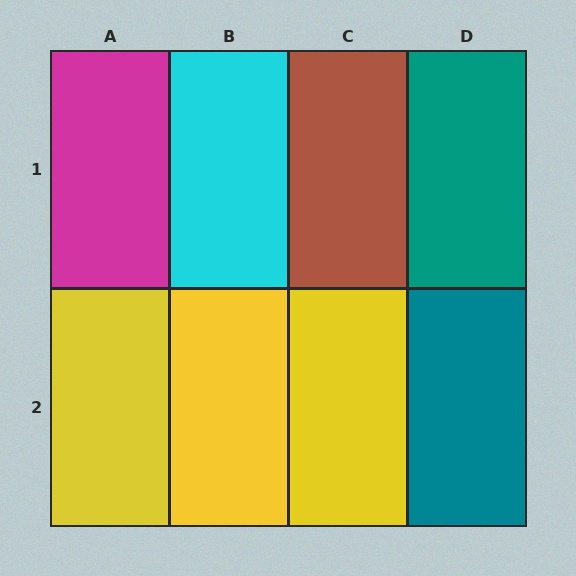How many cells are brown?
1 cell is brown.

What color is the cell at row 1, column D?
Teal.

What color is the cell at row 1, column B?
Cyan.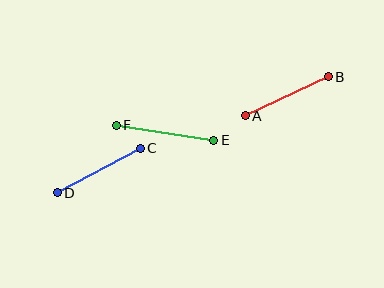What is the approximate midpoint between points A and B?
The midpoint is at approximately (287, 96) pixels.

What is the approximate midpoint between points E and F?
The midpoint is at approximately (165, 133) pixels.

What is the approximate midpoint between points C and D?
The midpoint is at approximately (99, 170) pixels.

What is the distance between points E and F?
The distance is approximately 99 pixels.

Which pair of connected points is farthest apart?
Points E and F are farthest apart.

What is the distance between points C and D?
The distance is approximately 94 pixels.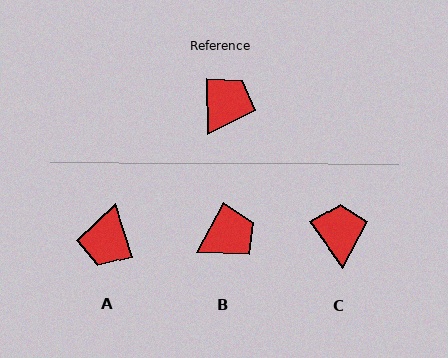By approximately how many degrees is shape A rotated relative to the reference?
Approximately 163 degrees clockwise.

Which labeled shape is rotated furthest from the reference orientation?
A, about 163 degrees away.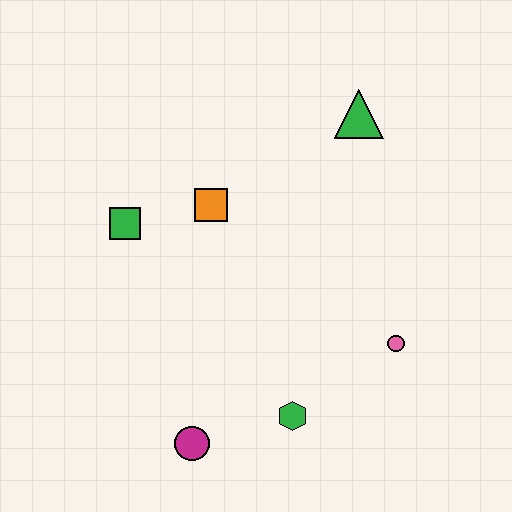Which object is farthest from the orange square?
The magenta circle is farthest from the orange square.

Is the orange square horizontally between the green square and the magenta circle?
No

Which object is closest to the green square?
The orange square is closest to the green square.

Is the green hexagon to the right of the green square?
Yes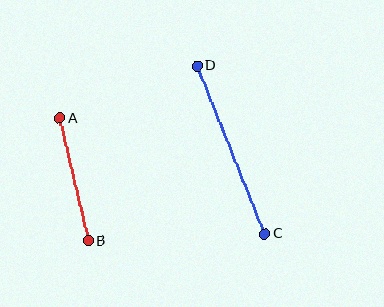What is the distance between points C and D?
The distance is approximately 181 pixels.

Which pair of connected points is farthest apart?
Points C and D are farthest apart.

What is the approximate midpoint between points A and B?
The midpoint is at approximately (74, 180) pixels.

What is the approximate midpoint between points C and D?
The midpoint is at approximately (231, 150) pixels.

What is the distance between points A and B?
The distance is approximately 126 pixels.